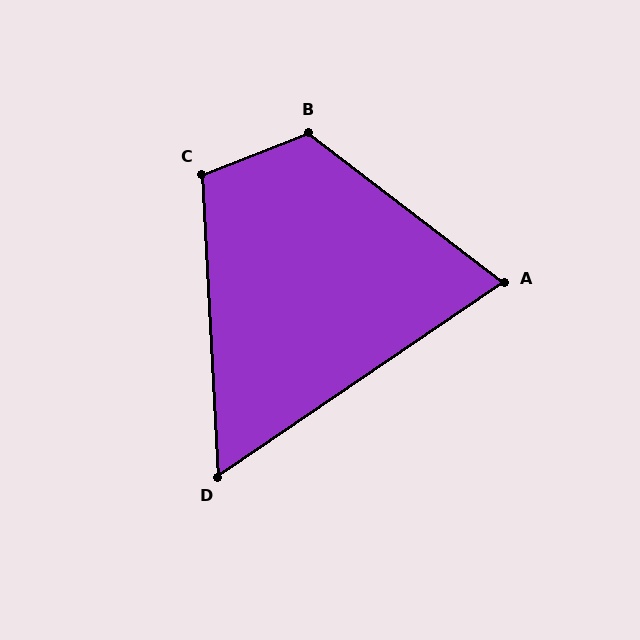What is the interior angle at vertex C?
Approximately 108 degrees (obtuse).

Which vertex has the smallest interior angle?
D, at approximately 59 degrees.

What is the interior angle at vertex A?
Approximately 72 degrees (acute).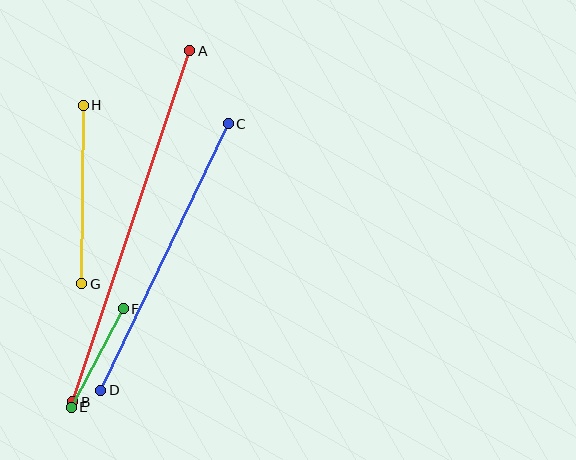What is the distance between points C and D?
The distance is approximately 296 pixels.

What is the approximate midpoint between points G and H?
The midpoint is at approximately (82, 194) pixels.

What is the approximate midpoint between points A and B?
The midpoint is at approximately (131, 226) pixels.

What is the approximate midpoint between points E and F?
The midpoint is at approximately (97, 358) pixels.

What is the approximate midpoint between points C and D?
The midpoint is at approximately (164, 257) pixels.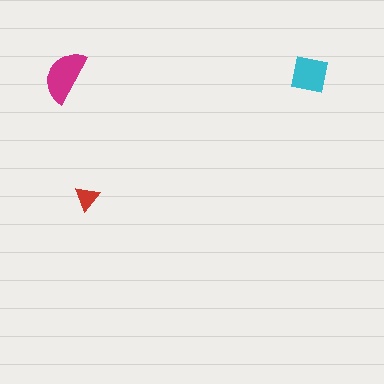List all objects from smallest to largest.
The red triangle, the cyan square, the magenta semicircle.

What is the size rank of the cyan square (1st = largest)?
2nd.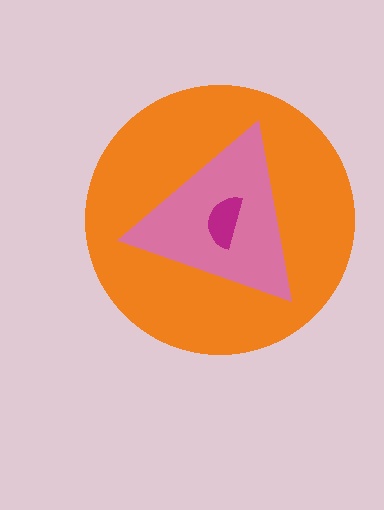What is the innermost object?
The magenta semicircle.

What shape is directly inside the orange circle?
The pink triangle.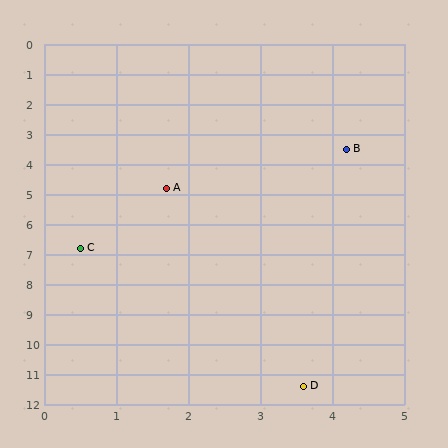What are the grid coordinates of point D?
Point D is at approximately (3.6, 11.4).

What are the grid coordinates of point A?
Point A is at approximately (1.7, 4.8).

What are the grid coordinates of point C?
Point C is at approximately (0.5, 6.8).